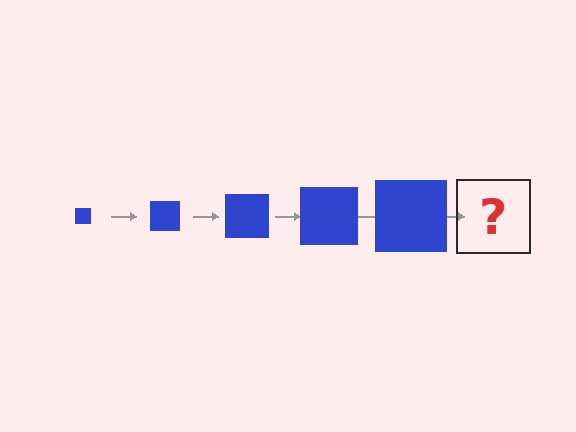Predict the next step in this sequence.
The next step is a blue square, larger than the previous one.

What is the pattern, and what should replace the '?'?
The pattern is that the square gets progressively larger each step. The '?' should be a blue square, larger than the previous one.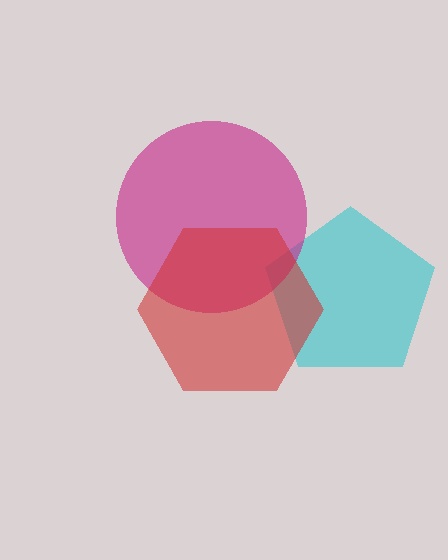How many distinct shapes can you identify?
There are 3 distinct shapes: a cyan pentagon, a magenta circle, a red hexagon.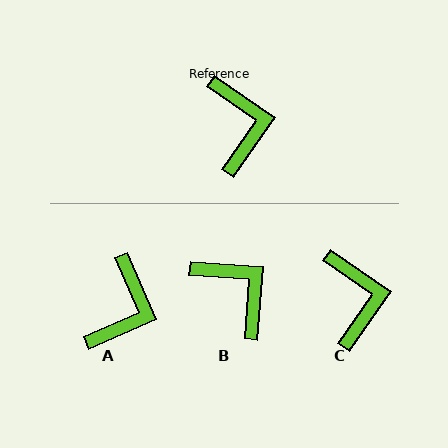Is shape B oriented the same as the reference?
No, it is off by about 30 degrees.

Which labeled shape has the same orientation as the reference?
C.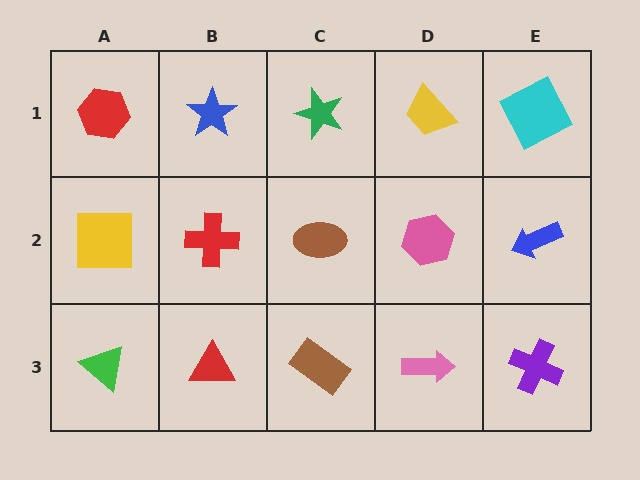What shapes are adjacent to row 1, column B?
A red cross (row 2, column B), a red hexagon (row 1, column A), a green star (row 1, column C).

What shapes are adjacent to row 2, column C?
A green star (row 1, column C), a brown rectangle (row 3, column C), a red cross (row 2, column B), a pink hexagon (row 2, column D).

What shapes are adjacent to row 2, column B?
A blue star (row 1, column B), a red triangle (row 3, column B), a yellow square (row 2, column A), a brown ellipse (row 2, column C).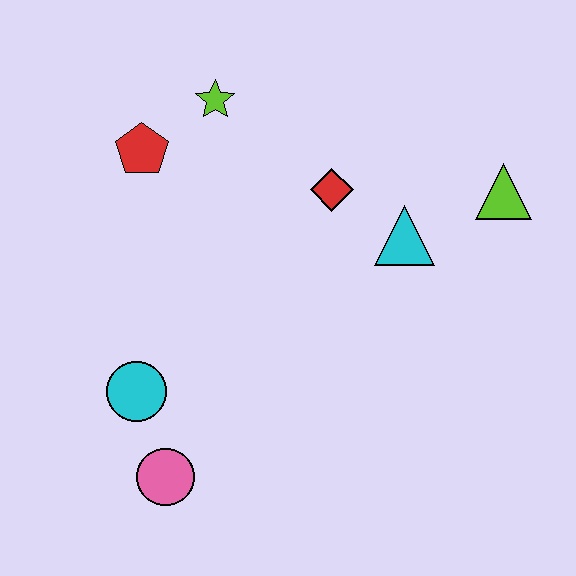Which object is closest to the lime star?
The red pentagon is closest to the lime star.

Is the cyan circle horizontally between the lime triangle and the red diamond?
No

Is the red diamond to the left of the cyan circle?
No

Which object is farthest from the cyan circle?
The lime triangle is farthest from the cyan circle.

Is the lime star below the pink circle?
No